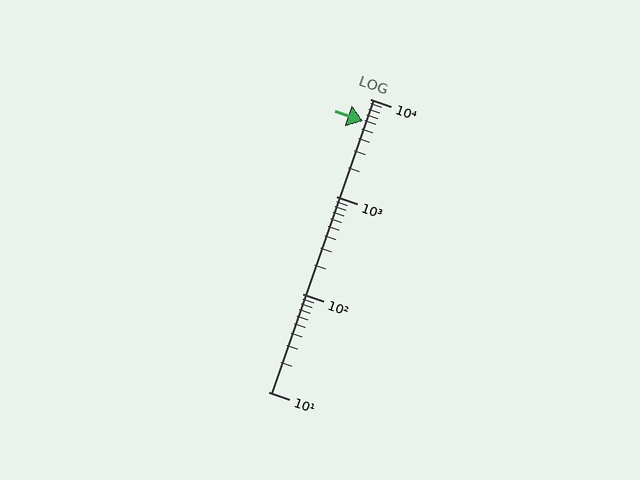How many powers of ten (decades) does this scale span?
The scale spans 3 decades, from 10 to 10000.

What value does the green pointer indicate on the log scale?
The pointer indicates approximately 5900.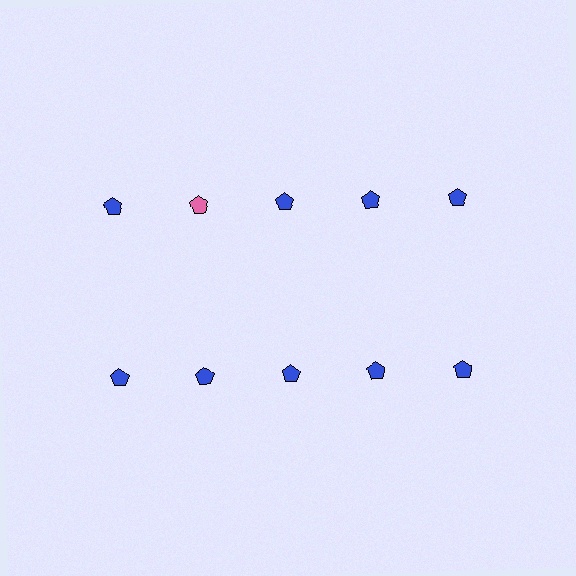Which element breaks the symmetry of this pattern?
The pink pentagon in the top row, second from left column breaks the symmetry. All other shapes are blue pentagons.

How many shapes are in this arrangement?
There are 10 shapes arranged in a grid pattern.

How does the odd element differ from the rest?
It has a different color: pink instead of blue.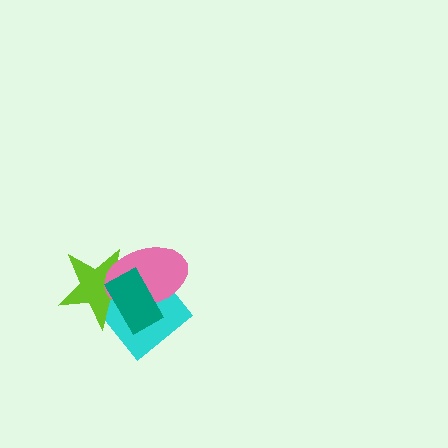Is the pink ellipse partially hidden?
Yes, it is partially covered by another shape.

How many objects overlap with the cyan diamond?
3 objects overlap with the cyan diamond.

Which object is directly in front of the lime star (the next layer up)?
The pink ellipse is directly in front of the lime star.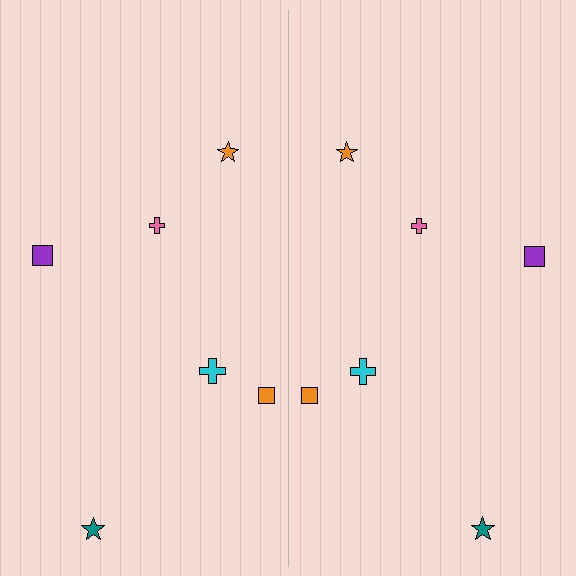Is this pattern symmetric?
Yes, this pattern has bilateral (reflection) symmetry.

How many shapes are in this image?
There are 12 shapes in this image.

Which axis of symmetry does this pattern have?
The pattern has a vertical axis of symmetry running through the center of the image.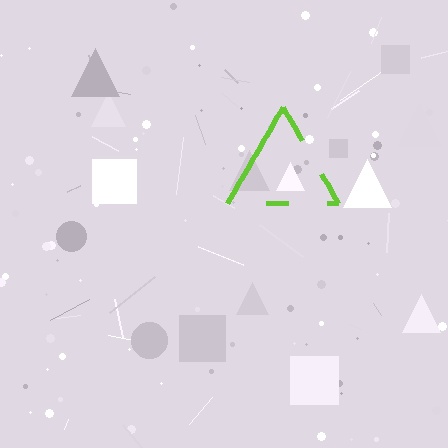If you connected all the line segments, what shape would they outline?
They would outline a triangle.